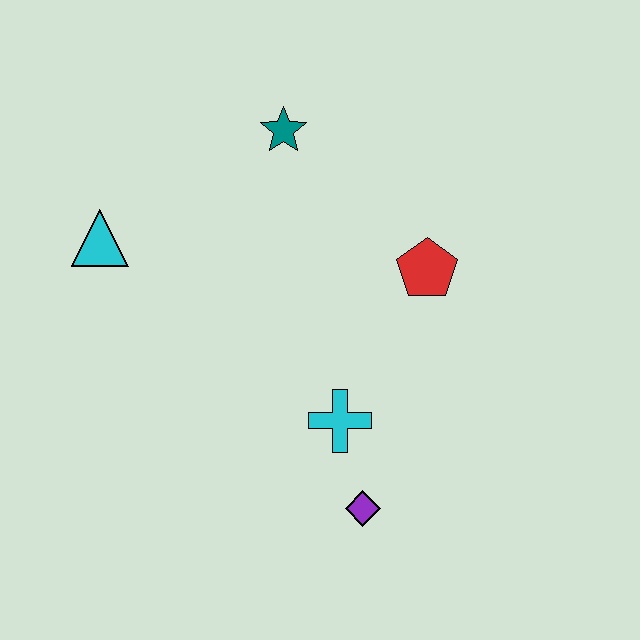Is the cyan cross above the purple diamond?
Yes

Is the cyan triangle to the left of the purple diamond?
Yes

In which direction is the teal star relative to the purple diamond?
The teal star is above the purple diamond.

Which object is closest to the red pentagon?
The cyan cross is closest to the red pentagon.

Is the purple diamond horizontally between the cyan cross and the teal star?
No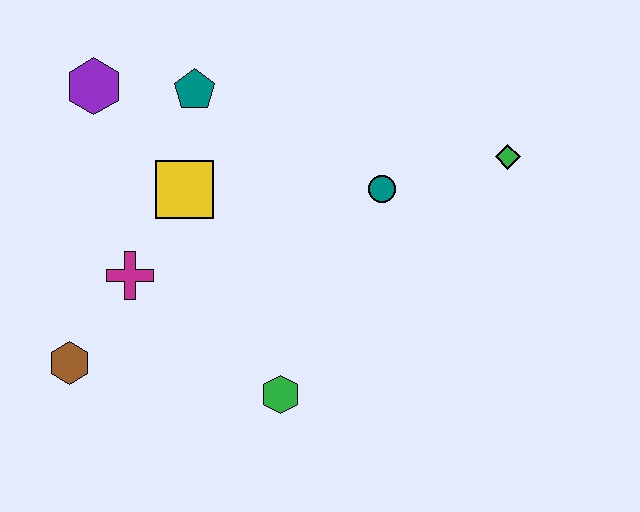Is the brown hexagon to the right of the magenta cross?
No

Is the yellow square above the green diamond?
No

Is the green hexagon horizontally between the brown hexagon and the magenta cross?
No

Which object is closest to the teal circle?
The green diamond is closest to the teal circle.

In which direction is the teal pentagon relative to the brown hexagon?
The teal pentagon is above the brown hexagon.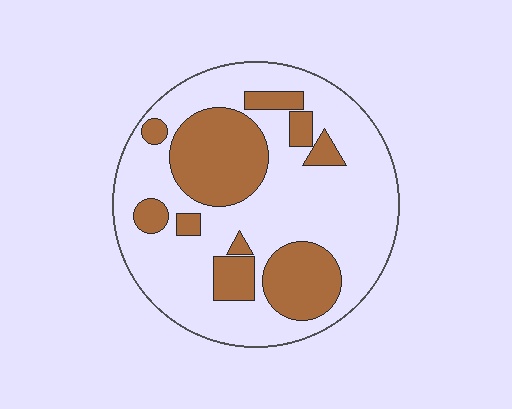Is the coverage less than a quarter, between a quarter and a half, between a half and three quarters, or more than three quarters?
Between a quarter and a half.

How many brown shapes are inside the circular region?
10.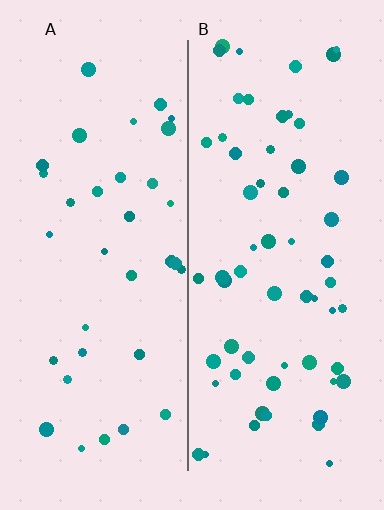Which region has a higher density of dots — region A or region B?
B (the right).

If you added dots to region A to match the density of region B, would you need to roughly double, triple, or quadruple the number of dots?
Approximately double.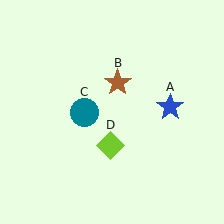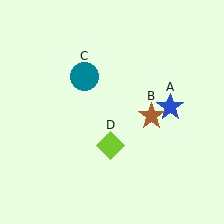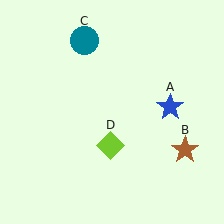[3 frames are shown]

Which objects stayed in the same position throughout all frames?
Blue star (object A) and lime diamond (object D) remained stationary.